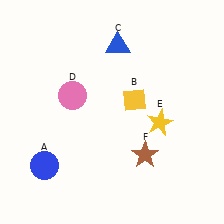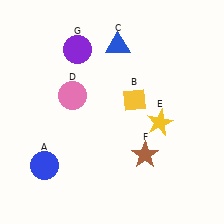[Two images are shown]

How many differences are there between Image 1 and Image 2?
There is 1 difference between the two images.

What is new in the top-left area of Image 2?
A purple circle (G) was added in the top-left area of Image 2.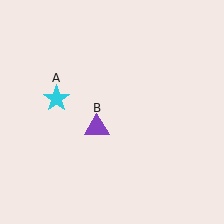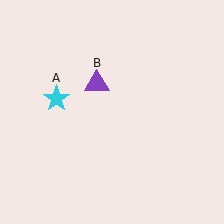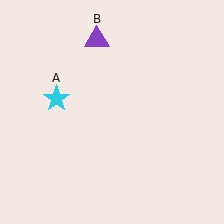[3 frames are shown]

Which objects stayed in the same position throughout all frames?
Cyan star (object A) remained stationary.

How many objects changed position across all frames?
1 object changed position: purple triangle (object B).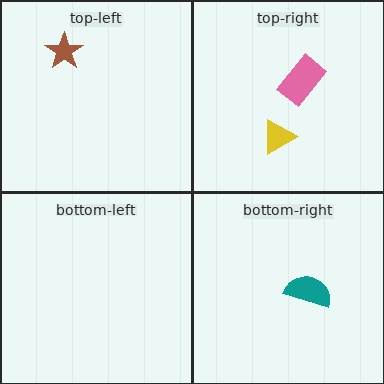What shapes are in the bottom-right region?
The teal semicircle.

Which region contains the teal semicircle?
The bottom-right region.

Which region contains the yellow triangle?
The top-right region.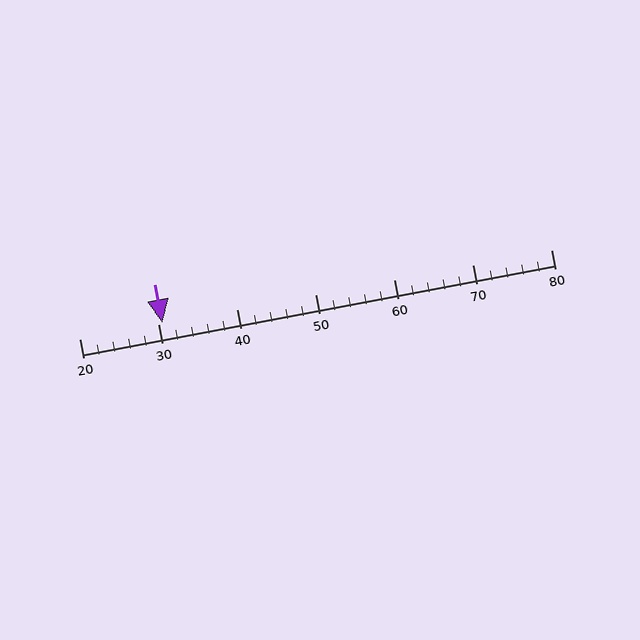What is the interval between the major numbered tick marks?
The major tick marks are spaced 10 units apart.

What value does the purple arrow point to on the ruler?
The purple arrow points to approximately 30.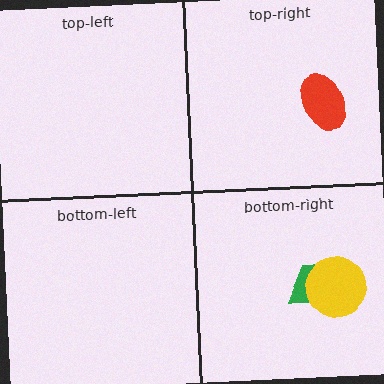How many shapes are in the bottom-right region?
2.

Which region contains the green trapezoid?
The bottom-right region.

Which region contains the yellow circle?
The bottom-right region.